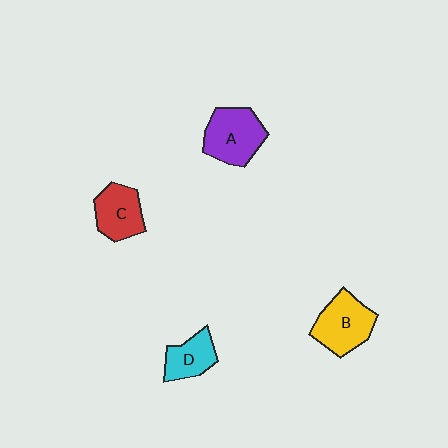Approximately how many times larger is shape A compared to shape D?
Approximately 1.5 times.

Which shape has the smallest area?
Shape D (cyan).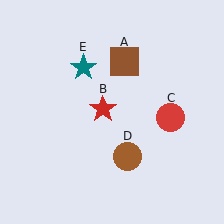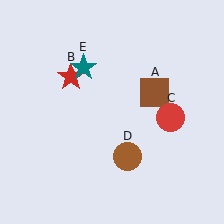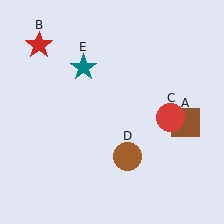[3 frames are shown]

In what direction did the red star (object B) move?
The red star (object B) moved up and to the left.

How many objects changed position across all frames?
2 objects changed position: brown square (object A), red star (object B).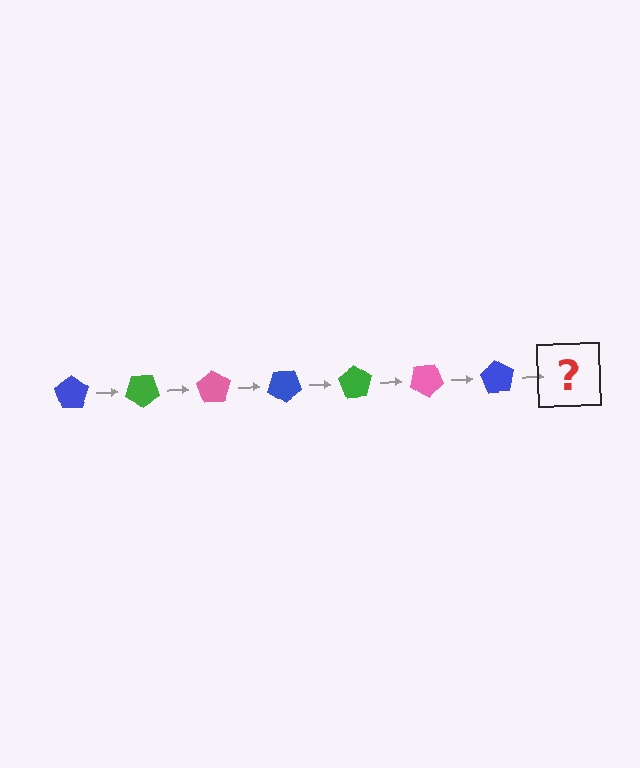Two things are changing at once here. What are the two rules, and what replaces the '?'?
The two rules are that it rotates 35 degrees each step and the color cycles through blue, green, and pink. The '?' should be a green pentagon, rotated 245 degrees from the start.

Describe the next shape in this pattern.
It should be a green pentagon, rotated 245 degrees from the start.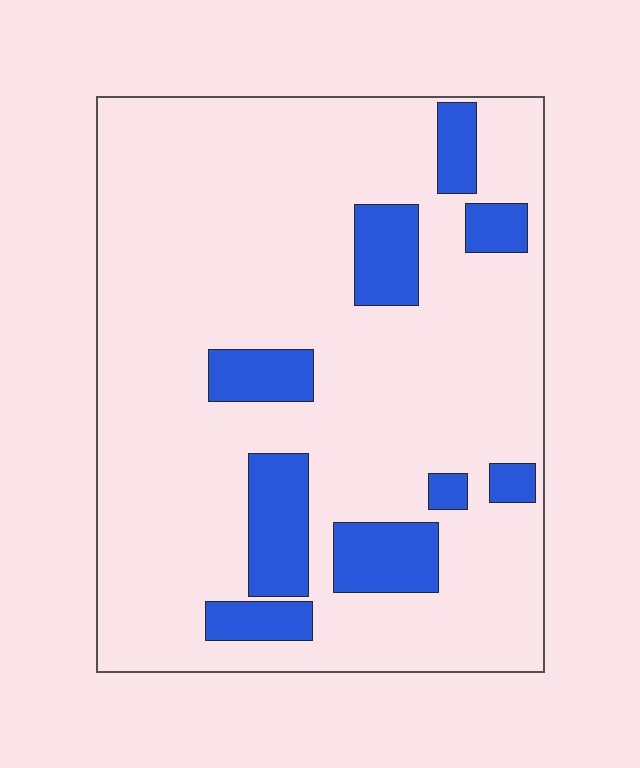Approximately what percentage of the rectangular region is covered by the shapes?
Approximately 15%.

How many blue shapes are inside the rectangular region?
9.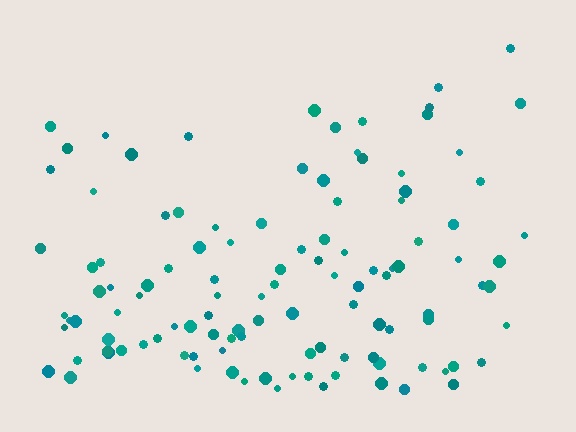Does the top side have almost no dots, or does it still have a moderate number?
Still a moderate number, just noticeably fewer than the bottom.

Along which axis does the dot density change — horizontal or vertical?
Vertical.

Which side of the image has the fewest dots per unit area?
The top.